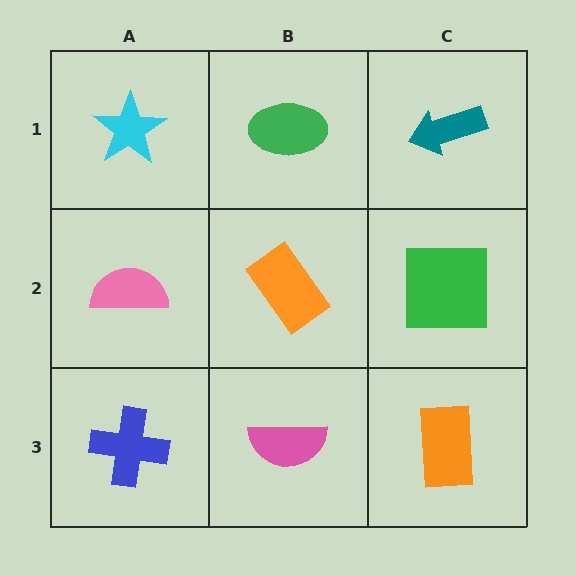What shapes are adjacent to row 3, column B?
An orange rectangle (row 2, column B), a blue cross (row 3, column A), an orange rectangle (row 3, column C).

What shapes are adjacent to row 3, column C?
A green square (row 2, column C), a pink semicircle (row 3, column B).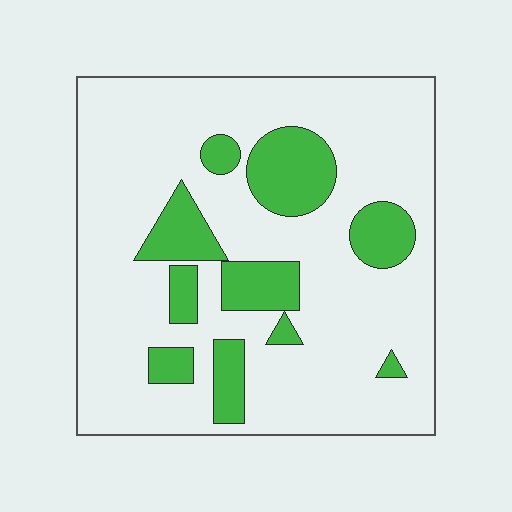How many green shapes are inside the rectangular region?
10.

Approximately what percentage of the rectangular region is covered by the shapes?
Approximately 20%.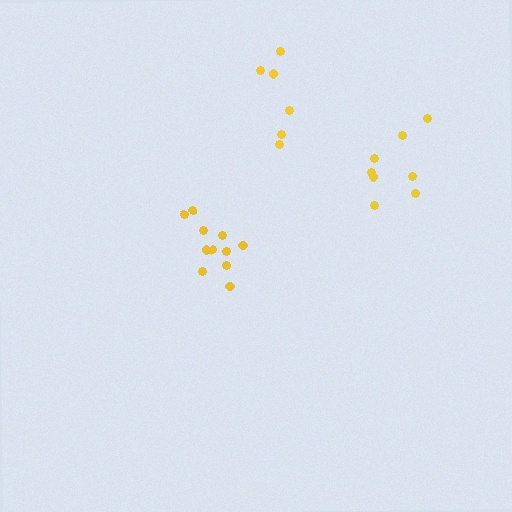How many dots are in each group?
Group 1: 11 dots, Group 2: 8 dots, Group 3: 6 dots (25 total).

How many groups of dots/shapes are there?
There are 3 groups.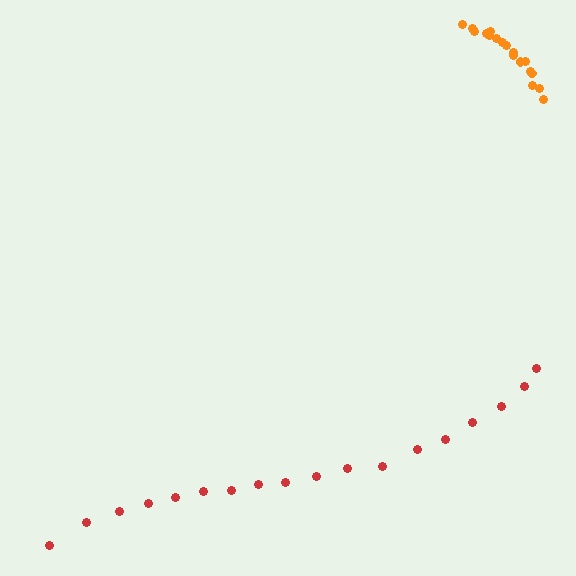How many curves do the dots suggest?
There are 2 distinct paths.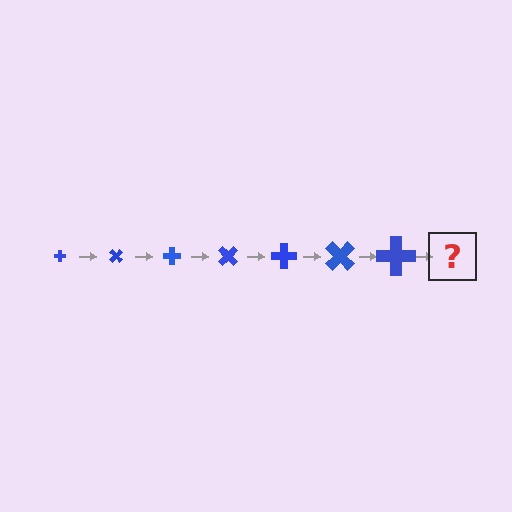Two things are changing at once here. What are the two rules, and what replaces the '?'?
The two rules are that the cross grows larger each step and it rotates 45 degrees each step. The '?' should be a cross, larger than the previous one and rotated 315 degrees from the start.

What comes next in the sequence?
The next element should be a cross, larger than the previous one and rotated 315 degrees from the start.